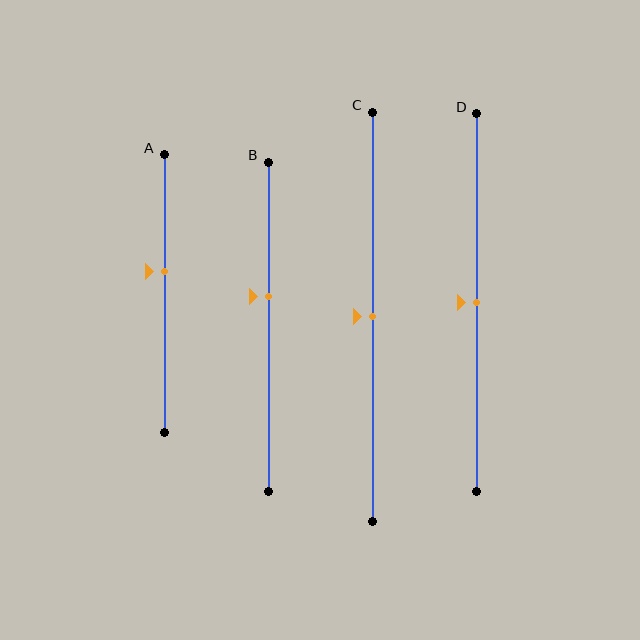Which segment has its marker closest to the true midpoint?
Segment C has its marker closest to the true midpoint.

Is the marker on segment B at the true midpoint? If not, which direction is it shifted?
No, the marker on segment B is shifted upward by about 9% of the segment length.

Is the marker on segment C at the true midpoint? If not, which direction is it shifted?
Yes, the marker on segment C is at the true midpoint.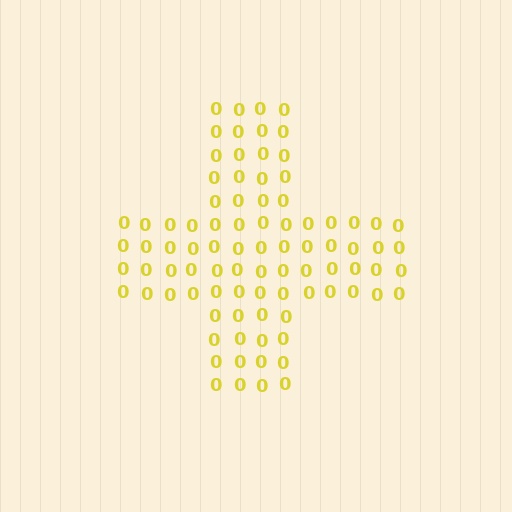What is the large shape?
The large shape is a cross.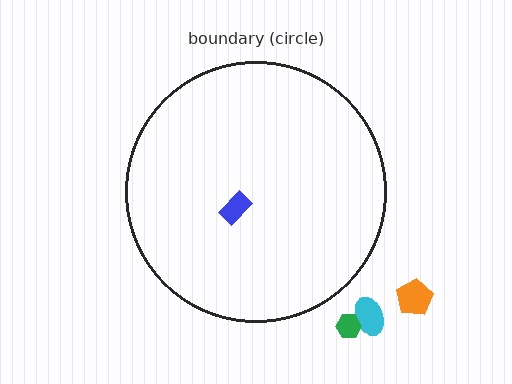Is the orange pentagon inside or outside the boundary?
Outside.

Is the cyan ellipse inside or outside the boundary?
Outside.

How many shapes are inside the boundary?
1 inside, 3 outside.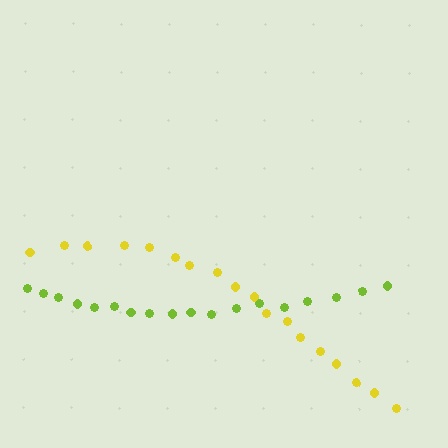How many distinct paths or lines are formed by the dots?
There are 2 distinct paths.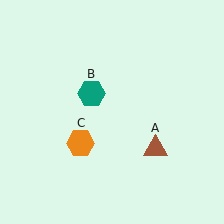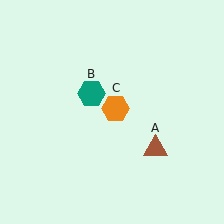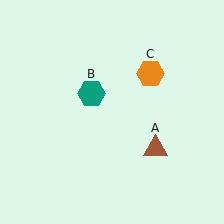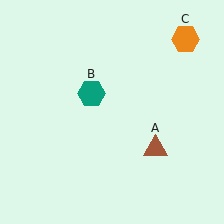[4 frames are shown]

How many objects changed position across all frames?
1 object changed position: orange hexagon (object C).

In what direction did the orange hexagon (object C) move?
The orange hexagon (object C) moved up and to the right.